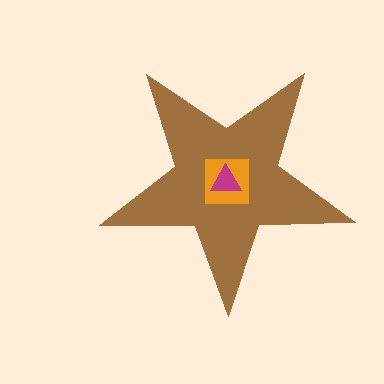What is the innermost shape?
The magenta triangle.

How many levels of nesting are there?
3.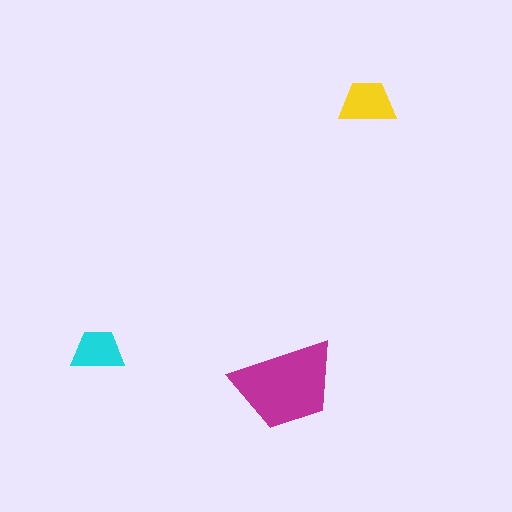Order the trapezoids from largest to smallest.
the magenta one, the yellow one, the cyan one.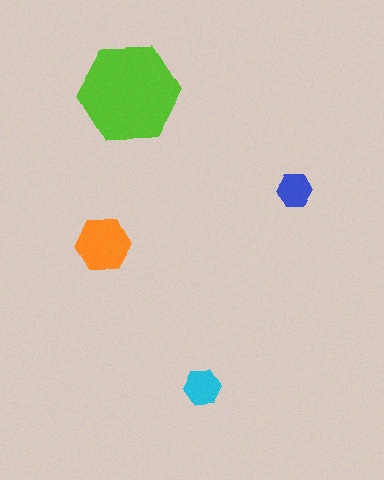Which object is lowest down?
The cyan hexagon is bottommost.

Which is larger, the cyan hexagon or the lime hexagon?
The lime one.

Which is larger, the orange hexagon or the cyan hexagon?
The orange one.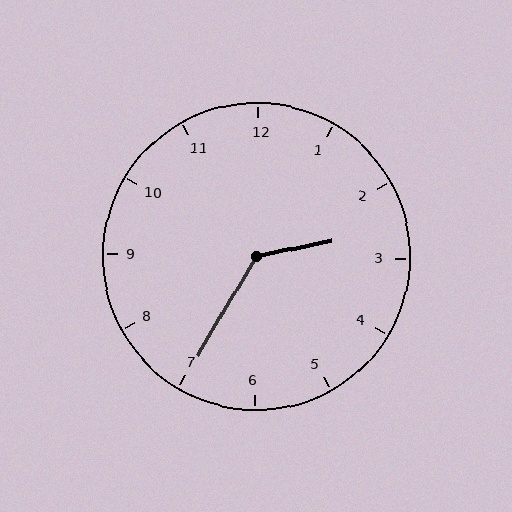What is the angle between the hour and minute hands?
Approximately 132 degrees.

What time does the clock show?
2:35.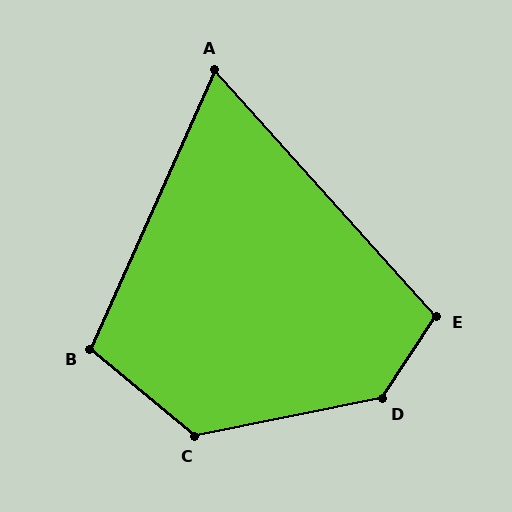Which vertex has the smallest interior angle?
A, at approximately 66 degrees.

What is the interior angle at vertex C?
Approximately 129 degrees (obtuse).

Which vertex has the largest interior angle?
D, at approximately 135 degrees.